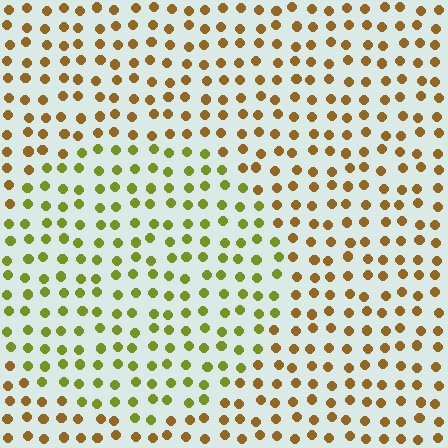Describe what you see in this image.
The image is filled with small brown elements in a uniform arrangement. A circle-shaped region is visible where the elements are tinted to a slightly different hue, forming a subtle color boundary.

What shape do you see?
I see a circle.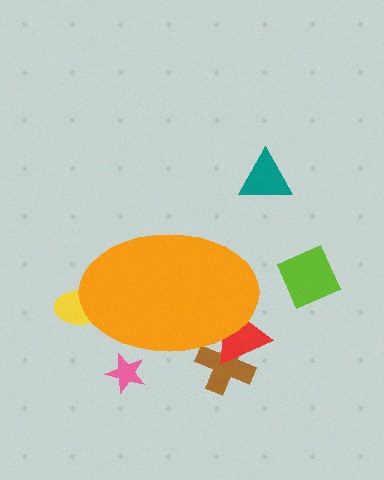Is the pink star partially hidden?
Yes, the pink star is partially hidden behind the orange ellipse.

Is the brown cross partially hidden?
Yes, the brown cross is partially hidden behind the orange ellipse.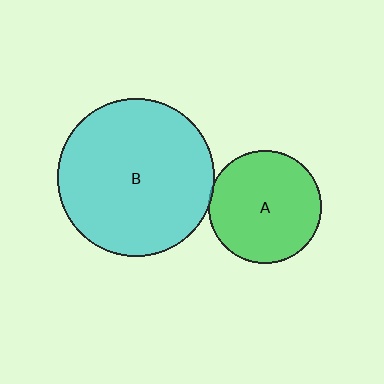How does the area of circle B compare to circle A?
Approximately 1.9 times.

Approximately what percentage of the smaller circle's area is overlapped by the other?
Approximately 5%.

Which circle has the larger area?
Circle B (cyan).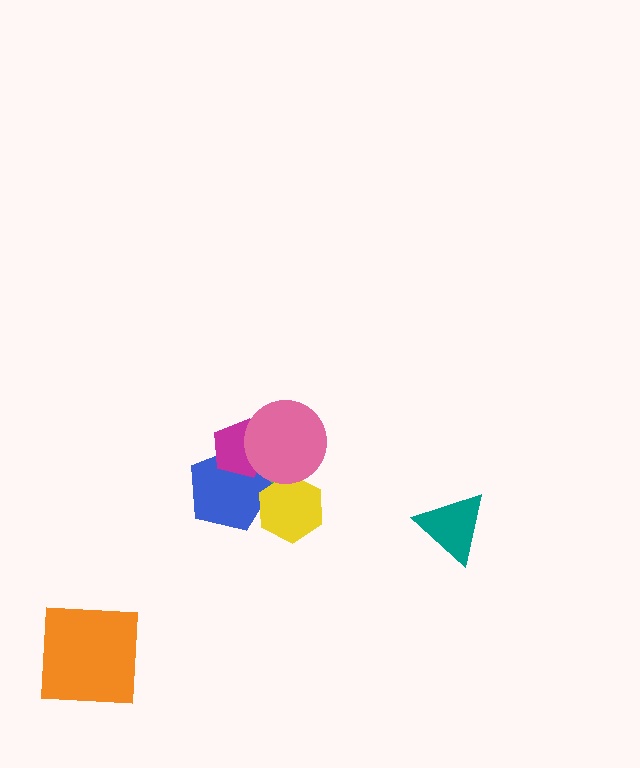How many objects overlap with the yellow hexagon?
3 objects overlap with the yellow hexagon.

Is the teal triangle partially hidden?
No, no other shape covers it.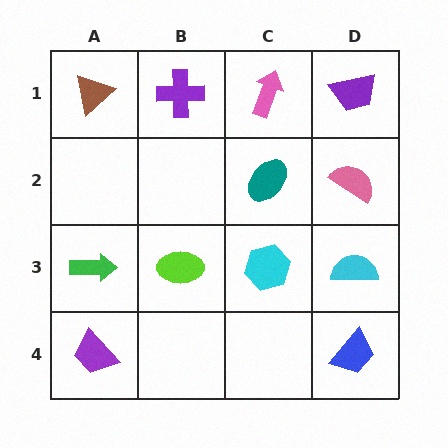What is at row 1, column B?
A purple cross.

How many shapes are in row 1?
4 shapes.